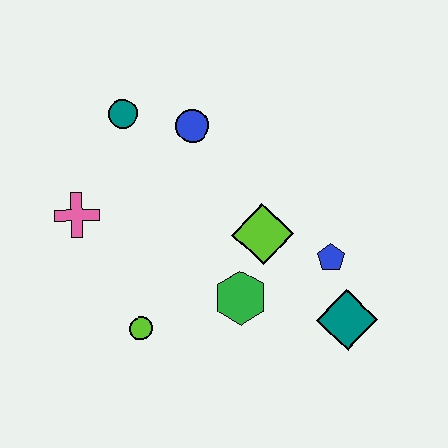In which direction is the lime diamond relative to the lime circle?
The lime diamond is to the right of the lime circle.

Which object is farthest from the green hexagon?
The teal circle is farthest from the green hexagon.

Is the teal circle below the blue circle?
No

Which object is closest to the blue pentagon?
The teal diamond is closest to the blue pentagon.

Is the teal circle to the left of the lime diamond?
Yes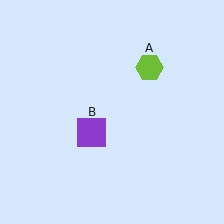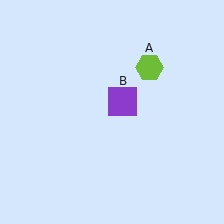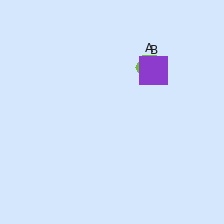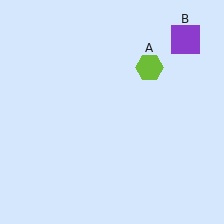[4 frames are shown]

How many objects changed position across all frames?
1 object changed position: purple square (object B).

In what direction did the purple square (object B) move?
The purple square (object B) moved up and to the right.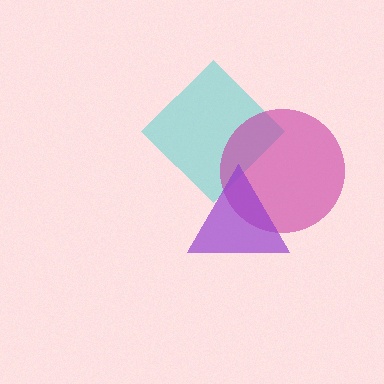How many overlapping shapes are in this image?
There are 3 overlapping shapes in the image.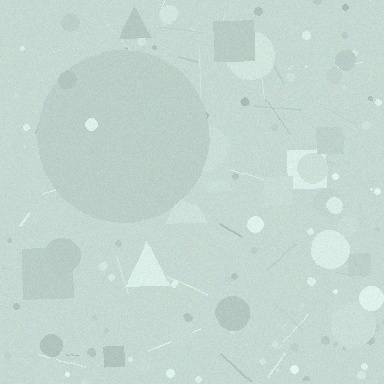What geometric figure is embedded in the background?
A circle is embedded in the background.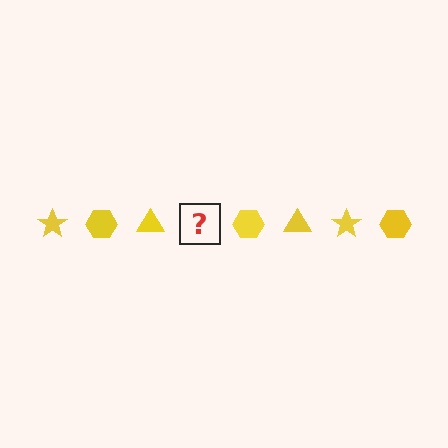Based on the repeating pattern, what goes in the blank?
The blank should be a yellow star.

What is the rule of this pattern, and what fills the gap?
The rule is that the pattern cycles through star, hexagon, triangle shapes in yellow. The gap should be filled with a yellow star.